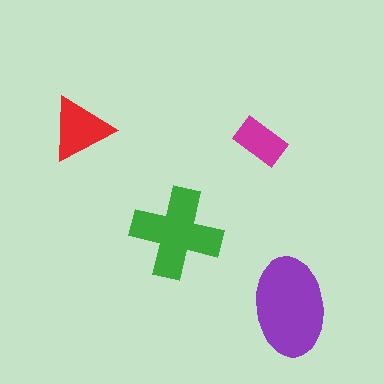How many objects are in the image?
There are 4 objects in the image.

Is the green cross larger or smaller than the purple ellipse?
Smaller.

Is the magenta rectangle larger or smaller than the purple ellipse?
Smaller.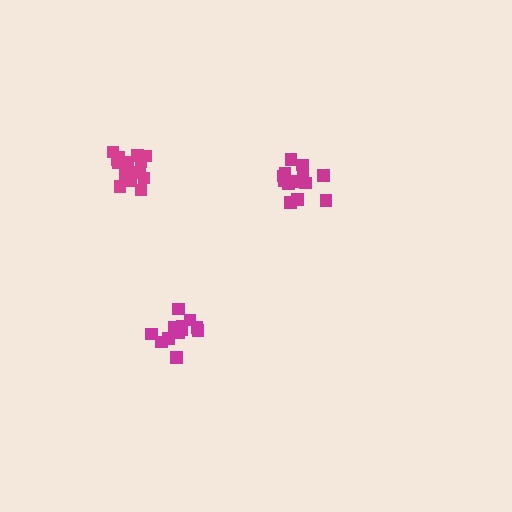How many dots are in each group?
Group 1: 13 dots, Group 2: 14 dots, Group 3: 15 dots (42 total).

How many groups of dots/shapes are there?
There are 3 groups.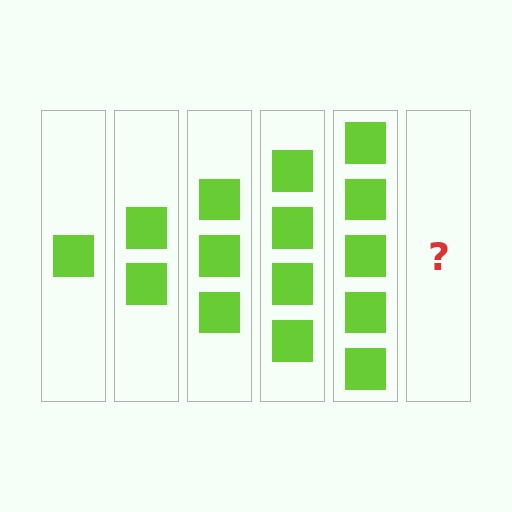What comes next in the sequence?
The next element should be 6 squares.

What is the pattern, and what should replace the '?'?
The pattern is that each step adds one more square. The '?' should be 6 squares.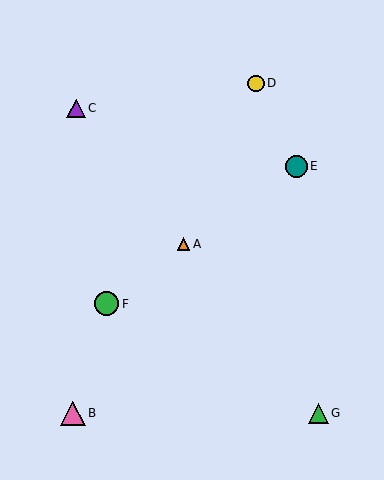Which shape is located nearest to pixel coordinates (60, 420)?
The pink triangle (labeled B) at (73, 413) is nearest to that location.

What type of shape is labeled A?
Shape A is an orange triangle.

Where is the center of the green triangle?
The center of the green triangle is at (318, 413).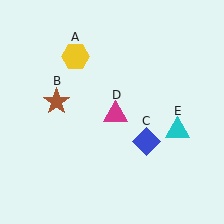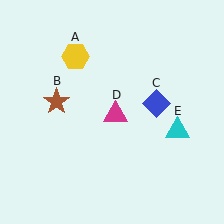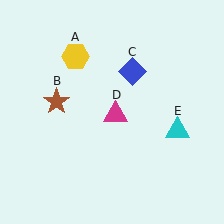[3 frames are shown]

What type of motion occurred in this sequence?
The blue diamond (object C) rotated counterclockwise around the center of the scene.